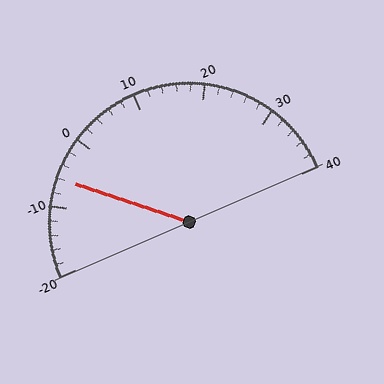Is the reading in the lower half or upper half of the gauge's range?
The reading is in the lower half of the range (-20 to 40).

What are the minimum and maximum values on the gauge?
The gauge ranges from -20 to 40.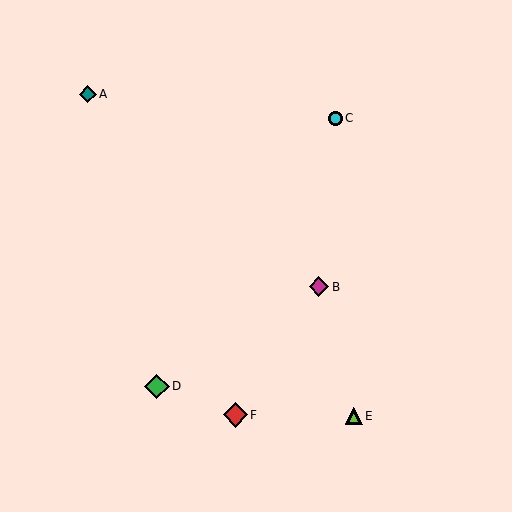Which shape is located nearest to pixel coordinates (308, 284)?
The magenta diamond (labeled B) at (319, 287) is nearest to that location.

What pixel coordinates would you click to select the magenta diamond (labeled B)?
Click at (319, 287) to select the magenta diamond B.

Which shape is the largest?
The green diamond (labeled D) is the largest.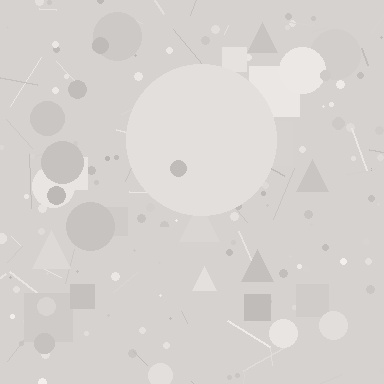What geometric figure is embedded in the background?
A circle is embedded in the background.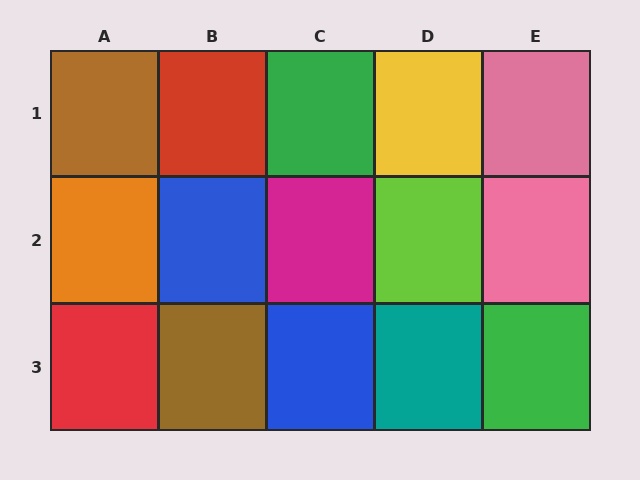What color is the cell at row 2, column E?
Pink.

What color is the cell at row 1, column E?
Pink.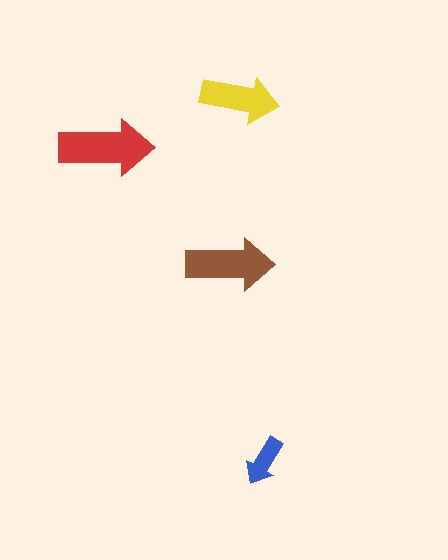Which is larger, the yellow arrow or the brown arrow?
The brown one.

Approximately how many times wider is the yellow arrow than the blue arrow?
About 1.5 times wider.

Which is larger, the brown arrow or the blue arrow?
The brown one.